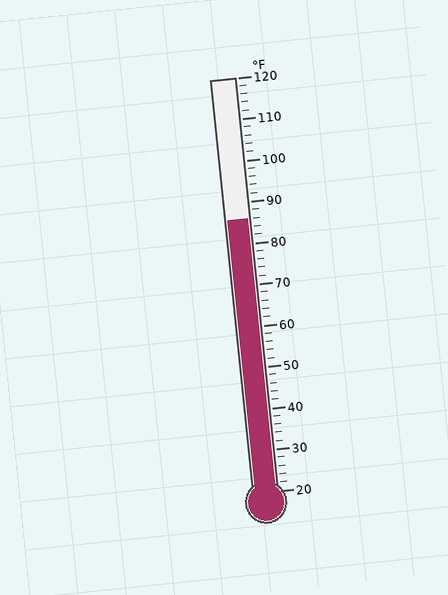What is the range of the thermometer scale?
The thermometer scale ranges from 20°F to 120°F.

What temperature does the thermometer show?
The thermometer shows approximately 86°F.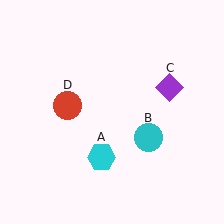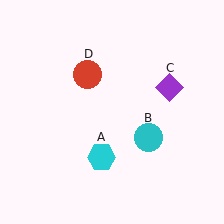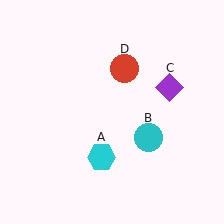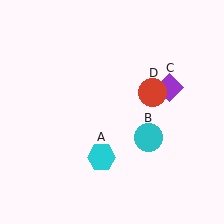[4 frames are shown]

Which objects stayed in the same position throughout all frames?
Cyan hexagon (object A) and cyan circle (object B) and purple diamond (object C) remained stationary.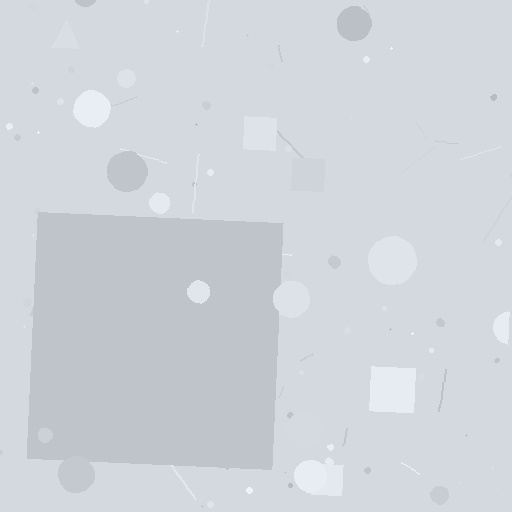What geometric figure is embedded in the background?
A square is embedded in the background.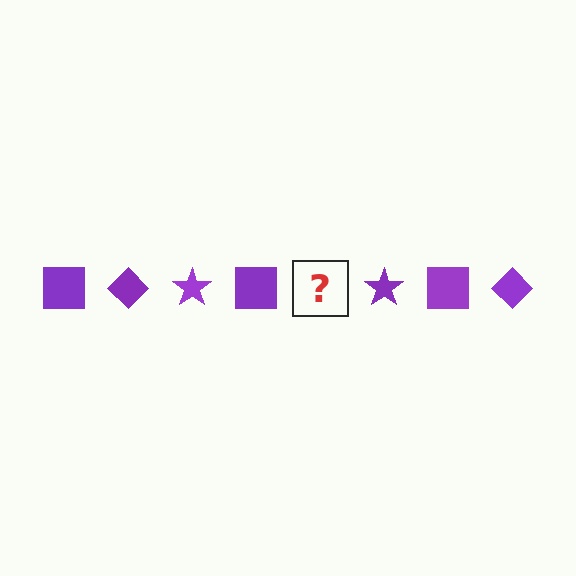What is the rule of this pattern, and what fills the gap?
The rule is that the pattern cycles through square, diamond, star shapes in purple. The gap should be filled with a purple diamond.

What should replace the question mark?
The question mark should be replaced with a purple diamond.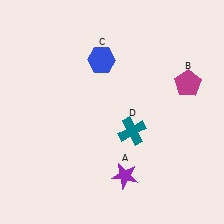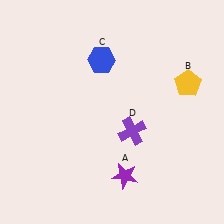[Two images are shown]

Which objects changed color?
B changed from magenta to yellow. D changed from teal to purple.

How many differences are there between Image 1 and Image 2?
There are 2 differences between the two images.